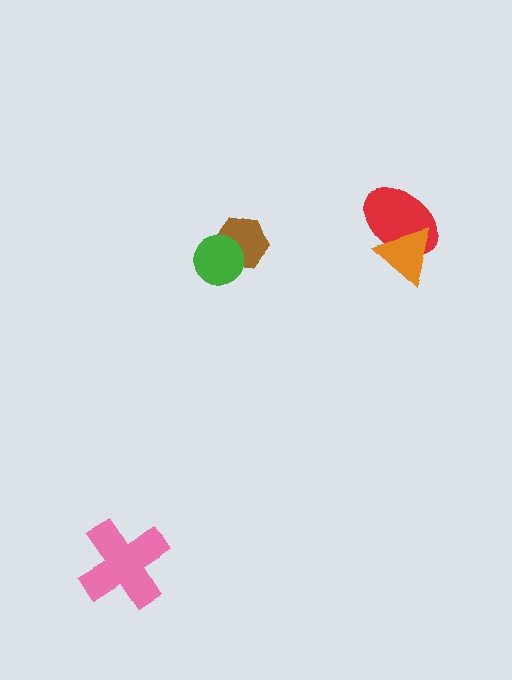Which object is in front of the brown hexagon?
The green circle is in front of the brown hexagon.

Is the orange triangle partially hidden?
No, no other shape covers it.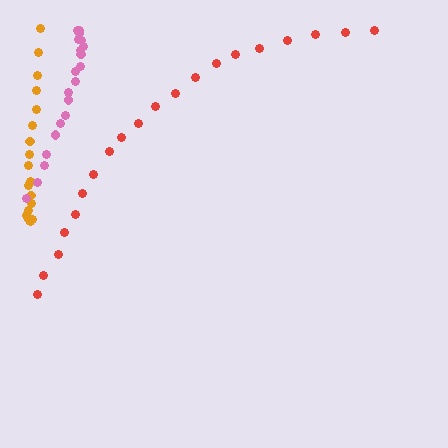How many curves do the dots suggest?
There are 3 distinct paths.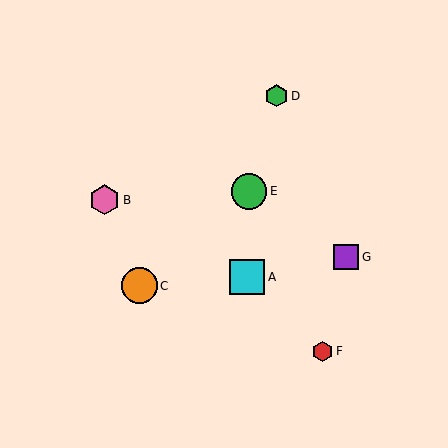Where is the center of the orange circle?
The center of the orange circle is at (139, 286).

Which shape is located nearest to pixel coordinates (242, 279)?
The cyan square (labeled A) at (247, 277) is nearest to that location.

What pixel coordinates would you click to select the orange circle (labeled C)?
Click at (139, 286) to select the orange circle C.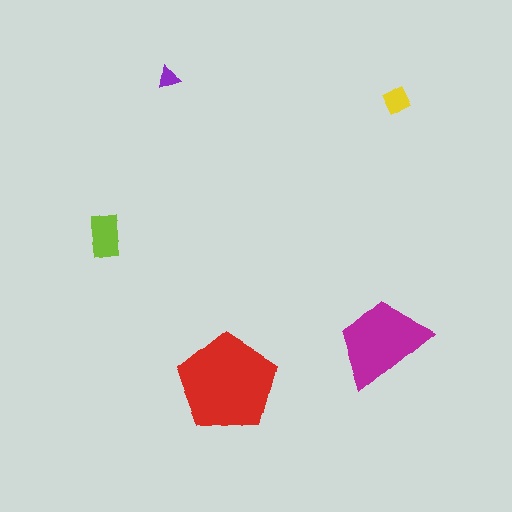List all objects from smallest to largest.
The purple triangle, the yellow diamond, the lime rectangle, the magenta trapezoid, the red pentagon.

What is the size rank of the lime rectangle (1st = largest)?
3rd.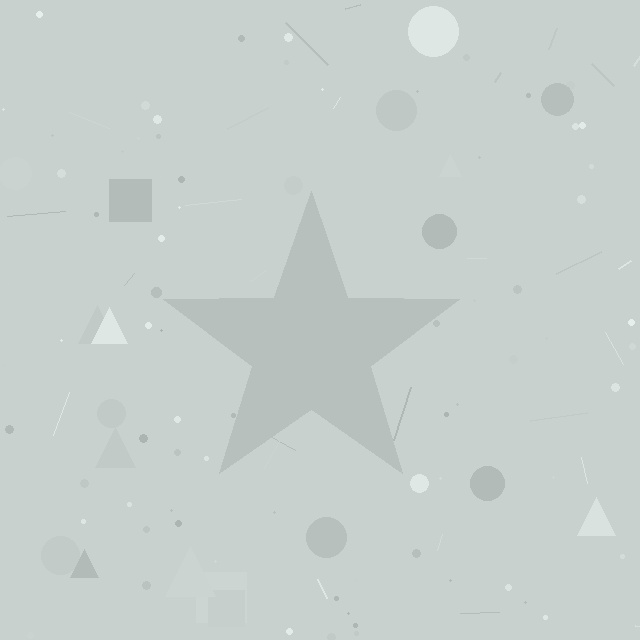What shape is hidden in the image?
A star is hidden in the image.